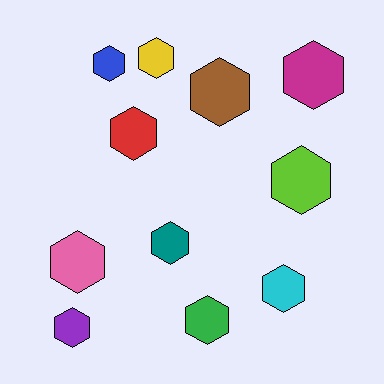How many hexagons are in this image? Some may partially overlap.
There are 11 hexagons.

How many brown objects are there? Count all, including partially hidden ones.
There is 1 brown object.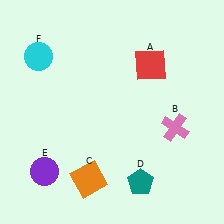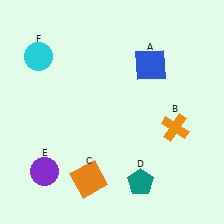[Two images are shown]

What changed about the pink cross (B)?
In Image 1, B is pink. In Image 2, it changed to orange.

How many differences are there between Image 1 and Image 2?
There are 2 differences between the two images.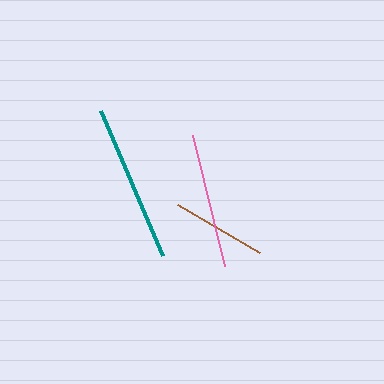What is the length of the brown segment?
The brown segment is approximately 95 pixels long.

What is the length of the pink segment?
The pink segment is approximately 135 pixels long.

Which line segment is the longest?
The teal line is the longest at approximately 158 pixels.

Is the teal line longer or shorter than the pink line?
The teal line is longer than the pink line.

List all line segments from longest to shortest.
From longest to shortest: teal, pink, brown.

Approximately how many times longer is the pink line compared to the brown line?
The pink line is approximately 1.4 times the length of the brown line.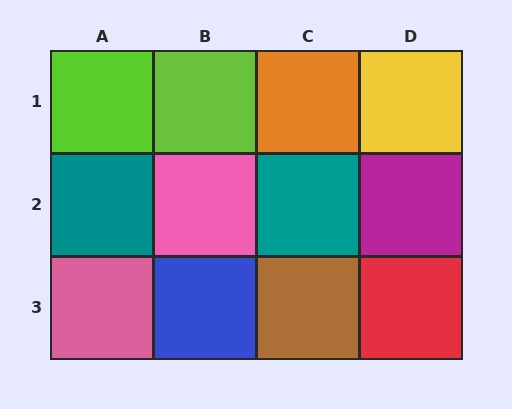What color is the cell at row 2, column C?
Teal.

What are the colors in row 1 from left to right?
Lime, lime, orange, yellow.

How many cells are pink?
2 cells are pink.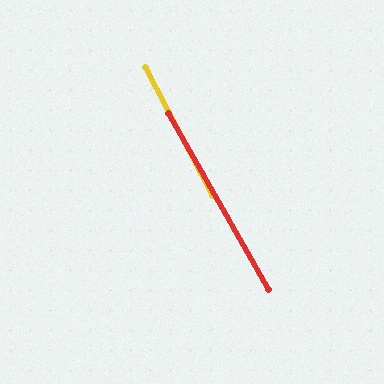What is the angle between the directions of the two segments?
Approximately 2 degrees.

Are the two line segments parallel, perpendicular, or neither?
Parallel — their directions differ by only 1.7°.